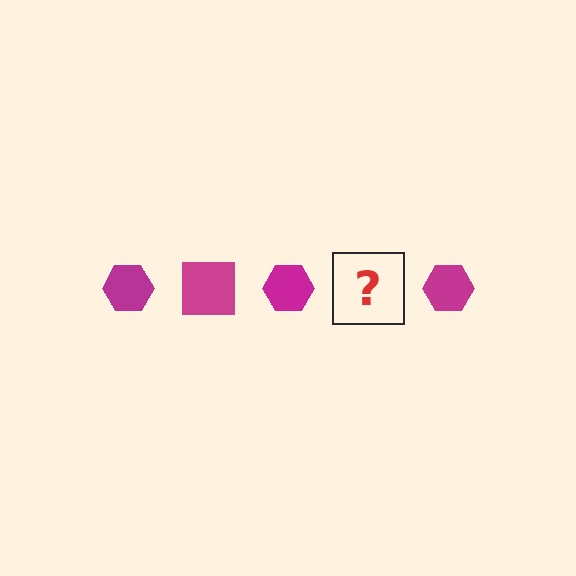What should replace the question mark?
The question mark should be replaced with a magenta square.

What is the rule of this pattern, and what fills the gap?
The rule is that the pattern cycles through hexagon, square shapes in magenta. The gap should be filled with a magenta square.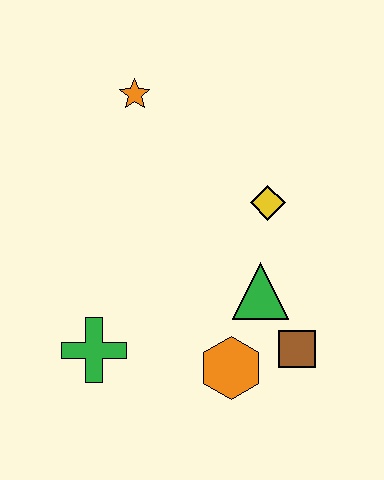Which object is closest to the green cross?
The orange hexagon is closest to the green cross.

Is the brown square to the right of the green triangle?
Yes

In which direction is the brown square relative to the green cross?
The brown square is to the right of the green cross.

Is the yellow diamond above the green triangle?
Yes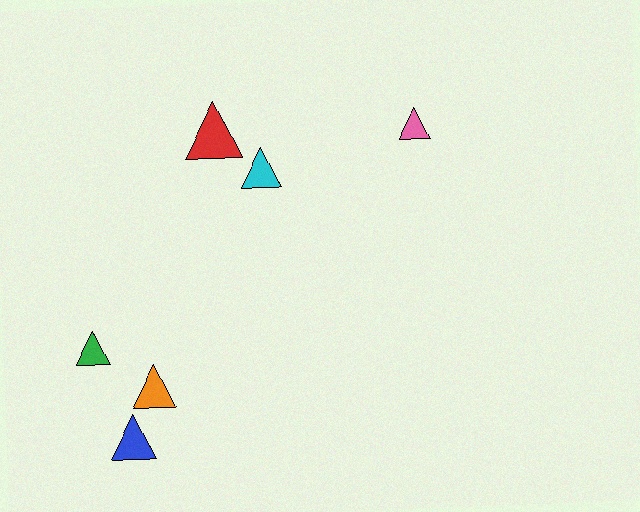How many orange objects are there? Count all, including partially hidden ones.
There is 1 orange object.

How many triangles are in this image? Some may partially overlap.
There are 6 triangles.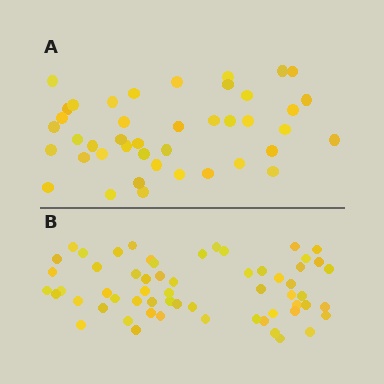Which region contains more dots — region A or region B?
Region B (the bottom region) has more dots.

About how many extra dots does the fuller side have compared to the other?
Region B has approximately 20 more dots than region A.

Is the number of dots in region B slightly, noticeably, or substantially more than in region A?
Region B has noticeably more, but not dramatically so. The ratio is roughly 1.4 to 1.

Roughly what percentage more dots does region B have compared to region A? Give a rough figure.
About 45% more.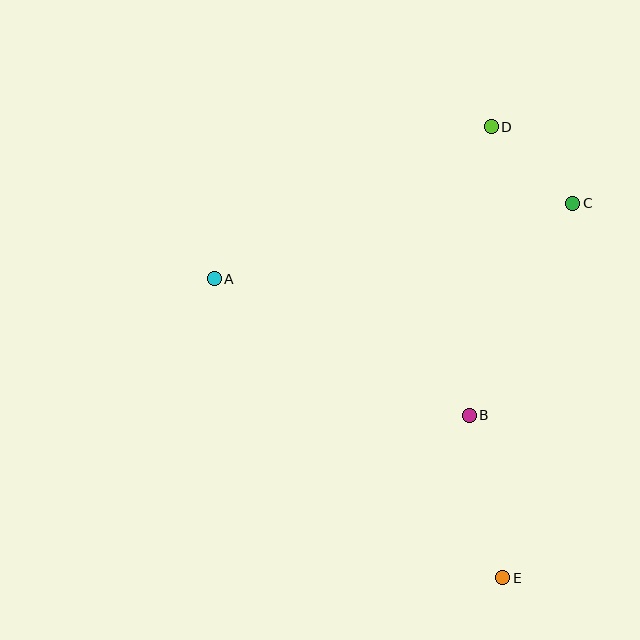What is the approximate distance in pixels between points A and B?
The distance between A and B is approximately 289 pixels.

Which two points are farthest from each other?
Points D and E are farthest from each other.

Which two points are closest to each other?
Points C and D are closest to each other.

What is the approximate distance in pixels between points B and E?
The distance between B and E is approximately 166 pixels.